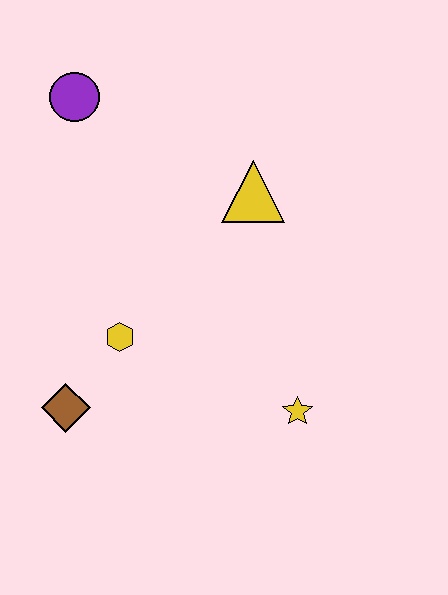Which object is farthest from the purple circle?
The yellow star is farthest from the purple circle.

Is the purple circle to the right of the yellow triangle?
No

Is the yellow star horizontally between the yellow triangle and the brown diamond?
No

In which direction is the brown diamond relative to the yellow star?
The brown diamond is to the left of the yellow star.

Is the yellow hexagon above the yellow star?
Yes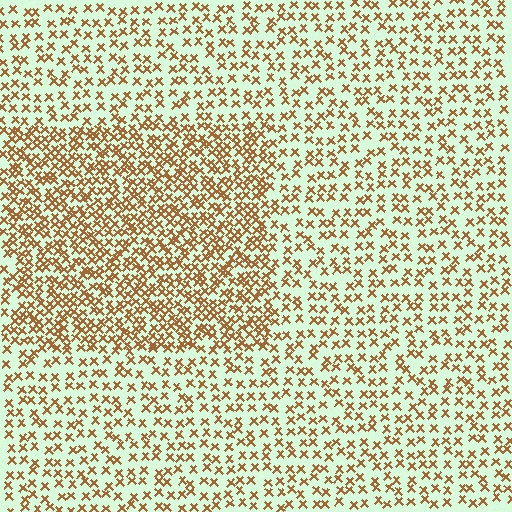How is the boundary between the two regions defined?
The boundary is defined by a change in element density (approximately 2.0x ratio). All elements are the same color, size, and shape.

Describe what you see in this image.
The image contains small brown elements arranged at two different densities. A rectangle-shaped region is visible where the elements are more densely packed than the surrounding area.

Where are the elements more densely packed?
The elements are more densely packed inside the rectangle boundary.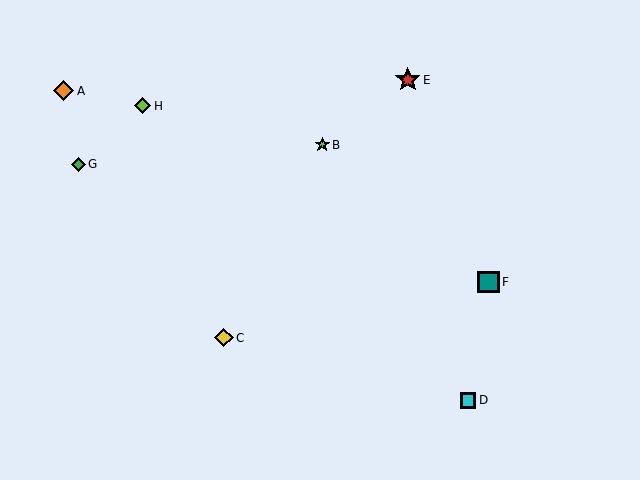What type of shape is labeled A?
Shape A is an orange diamond.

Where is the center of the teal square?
The center of the teal square is at (488, 282).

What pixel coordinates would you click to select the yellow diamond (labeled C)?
Click at (224, 338) to select the yellow diamond C.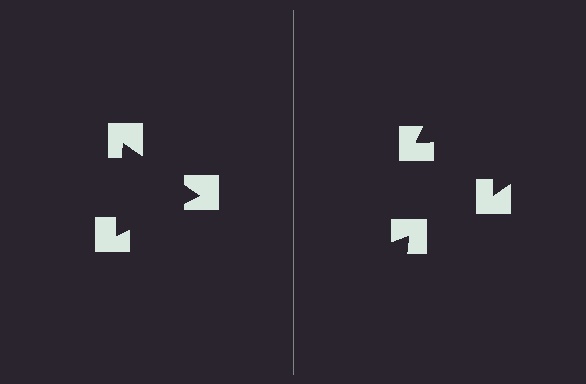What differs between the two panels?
The notched squares are positioned identically on both sides; only the wedge orientations differ. On the left they align to a triangle; on the right they are misaligned.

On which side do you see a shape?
An illusory triangle appears on the left side. On the right side the wedge cuts are rotated, so no coherent shape forms.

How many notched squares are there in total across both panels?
6 — 3 on each side.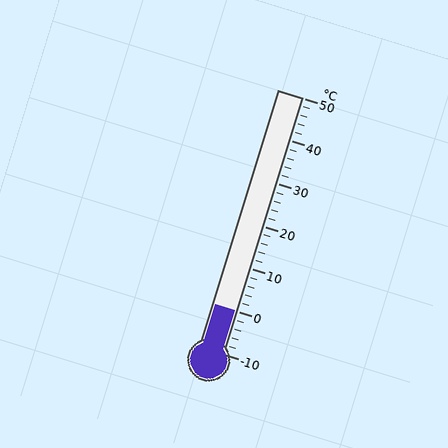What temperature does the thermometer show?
The thermometer shows approximately 0°C.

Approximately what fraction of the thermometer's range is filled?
The thermometer is filled to approximately 15% of its range.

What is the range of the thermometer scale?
The thermometer scale ranges from -10°C to 50°C.